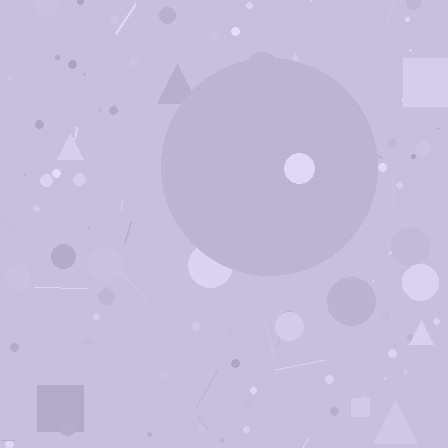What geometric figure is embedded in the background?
A circle is embedded in the background.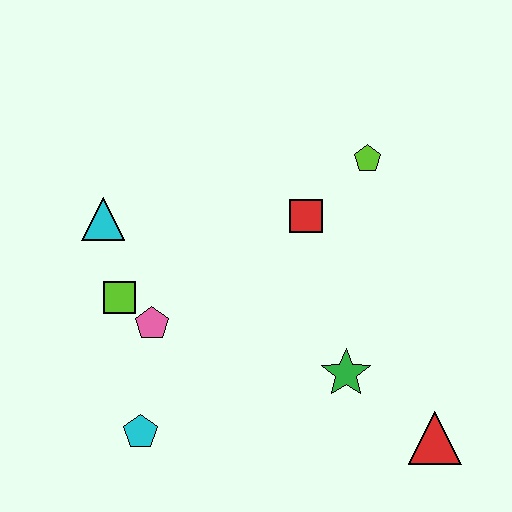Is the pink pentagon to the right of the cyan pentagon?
Yes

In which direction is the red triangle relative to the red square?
The red triangle is below the red square.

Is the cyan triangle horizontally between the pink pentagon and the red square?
No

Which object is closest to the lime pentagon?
The red square is closest to the lime pentagon.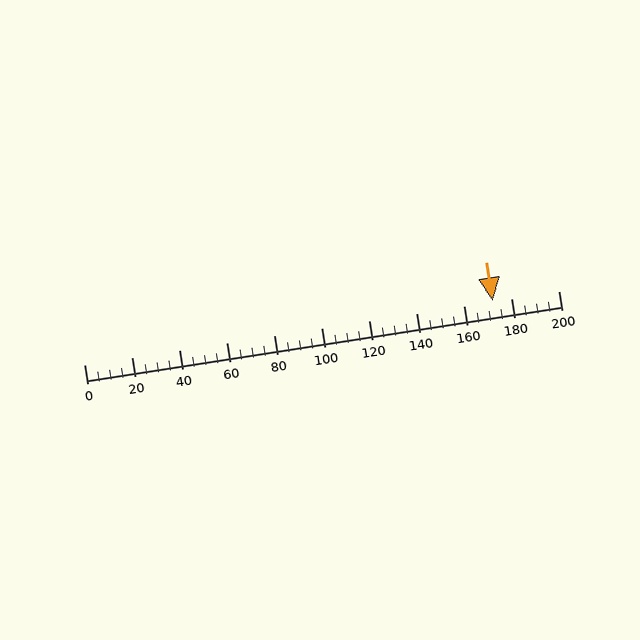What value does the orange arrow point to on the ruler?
The orange arrow points to approximately 172.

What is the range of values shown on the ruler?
The ruler shows values from 0 to 200.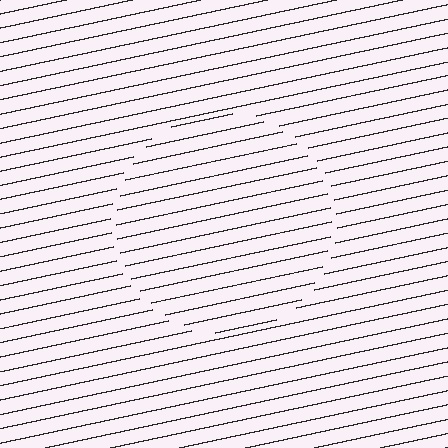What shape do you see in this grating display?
An illusory circle. The interior of the shape contains the same grating, shifted by half a period — the contour is defined by the phase discontinuity where line-ends from the inner and outer gratings abut.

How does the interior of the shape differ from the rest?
The interior of the shape contains the same grating, shifted by half a period — the contour is defined by the phase discontinuity where line-ends from the inner and outer gratings abut.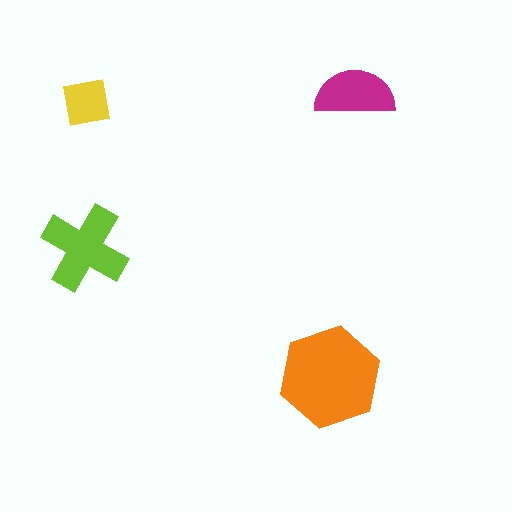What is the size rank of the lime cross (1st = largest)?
2nd.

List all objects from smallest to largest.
The yellow square, the magenta semicircle, the lime cross, the orange hexagon.